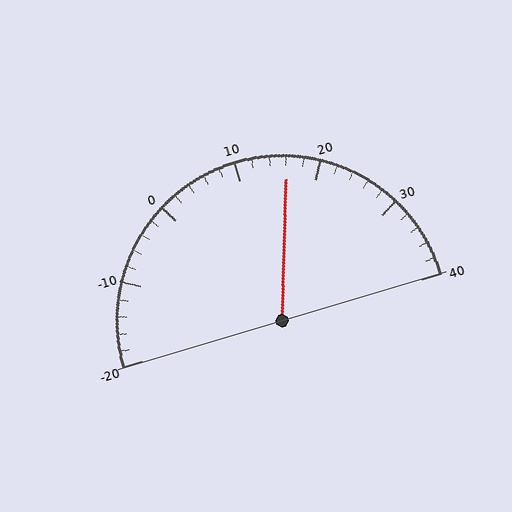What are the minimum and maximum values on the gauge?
The gauge ranges from -20 to 40.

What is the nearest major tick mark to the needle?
The nearest major tick mark is 20.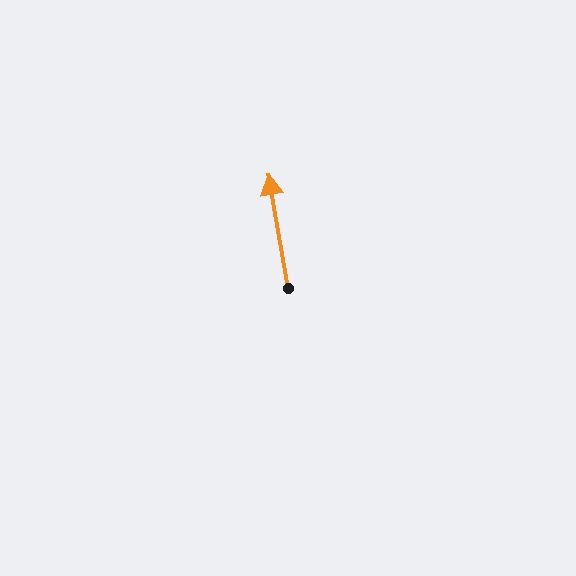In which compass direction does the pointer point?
North.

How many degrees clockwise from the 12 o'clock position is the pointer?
Approximately 350 degrees.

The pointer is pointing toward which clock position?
Roughly 12 o'clock.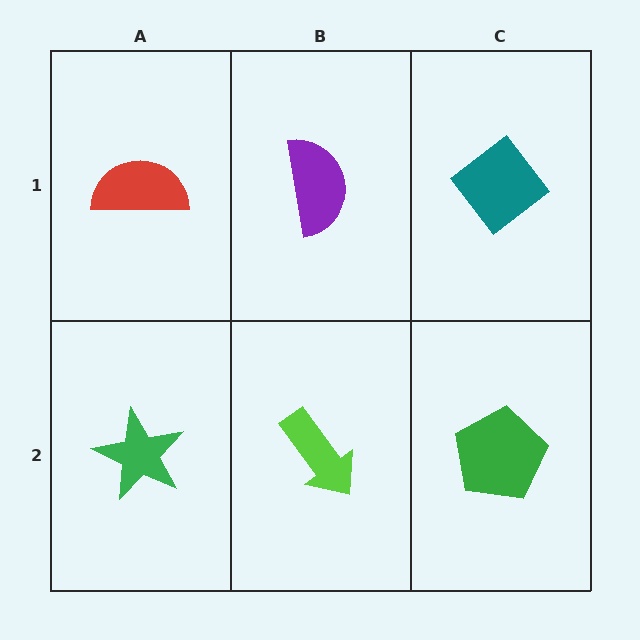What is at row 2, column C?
A green pentagon.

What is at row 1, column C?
A teal diamond.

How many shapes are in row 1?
3 shapes.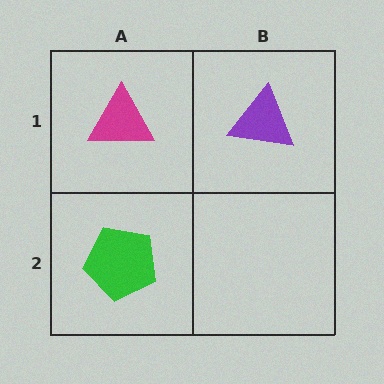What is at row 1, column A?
A magenta triangle.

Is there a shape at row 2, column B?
No, that cell is empty.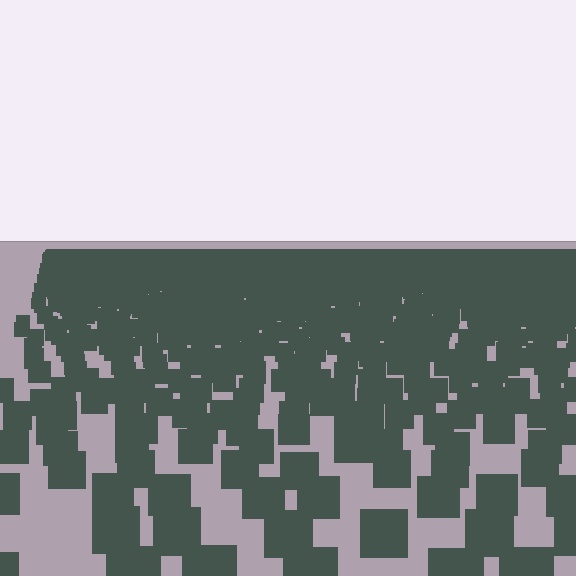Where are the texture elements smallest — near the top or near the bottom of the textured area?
Near the top.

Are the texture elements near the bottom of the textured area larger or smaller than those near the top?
Larger. Near the bottom, elements are closer to the viewer and appear at a bigger on-screen size.